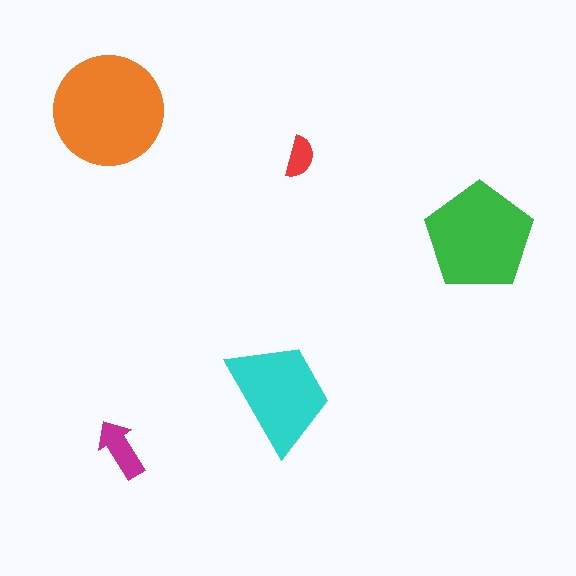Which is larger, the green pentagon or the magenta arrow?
The green pentagon.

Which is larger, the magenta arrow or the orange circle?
The orange circle.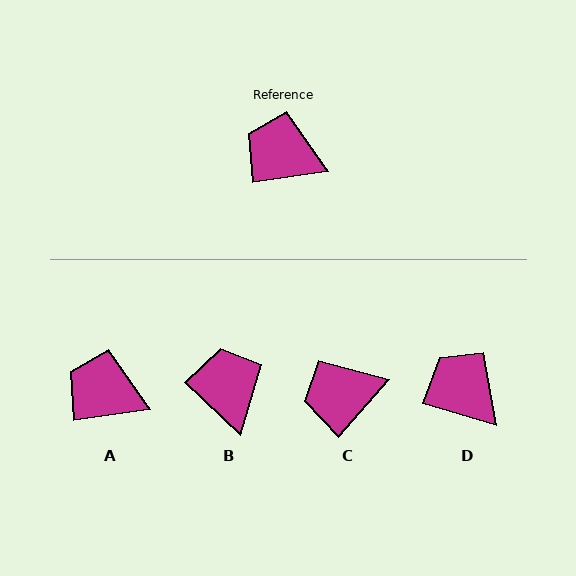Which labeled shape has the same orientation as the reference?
A.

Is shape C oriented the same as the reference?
No, it is off by about 40 degrees.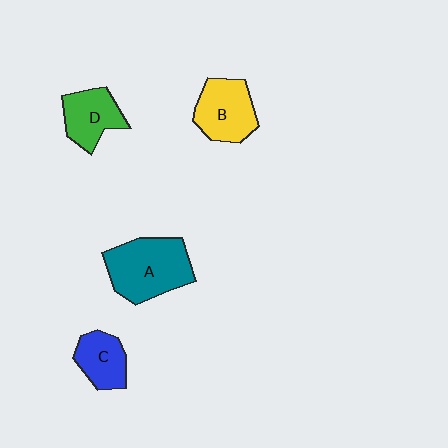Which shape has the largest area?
Shape A (teal).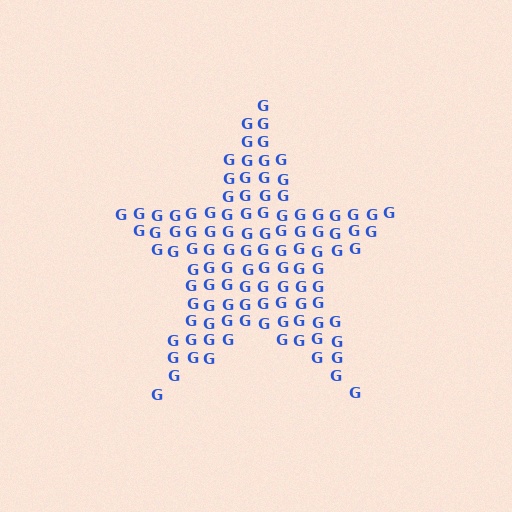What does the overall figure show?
The overall figure shows a star.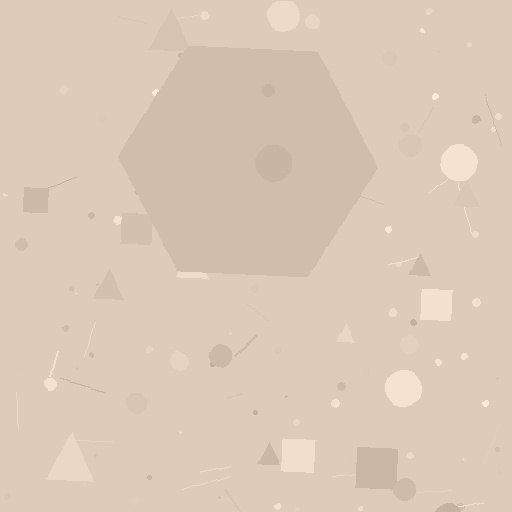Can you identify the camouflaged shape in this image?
The camouflaged shape is a hexagon.